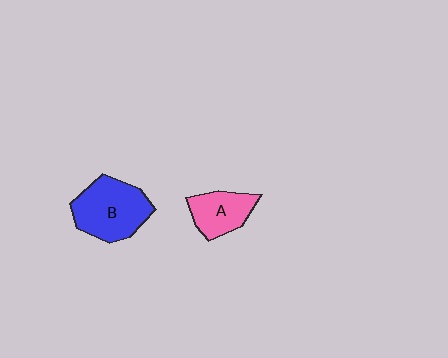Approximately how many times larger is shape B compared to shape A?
Approximately 1.6 times.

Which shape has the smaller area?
Shape A (pink).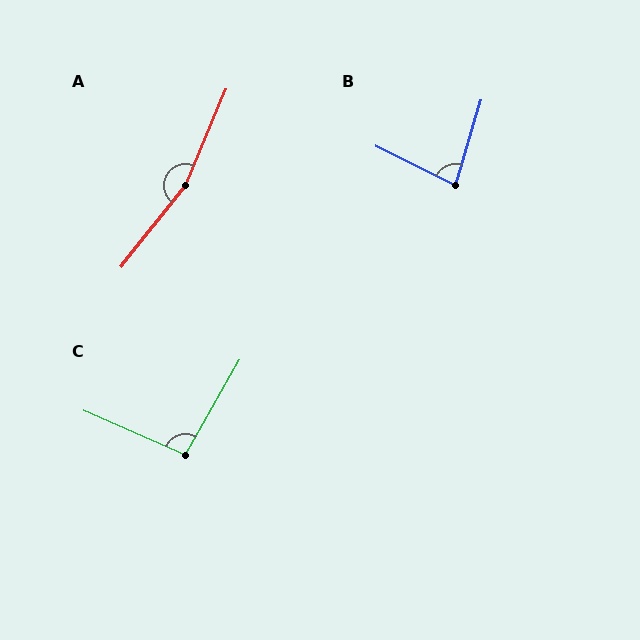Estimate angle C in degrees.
Approximately 96 degrees.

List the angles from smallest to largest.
B (80°), C (96°), A (164°).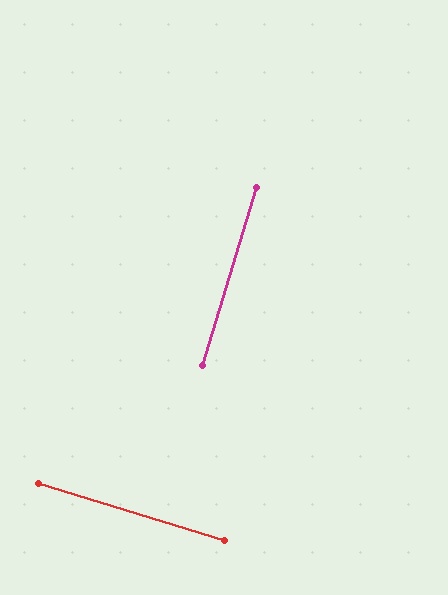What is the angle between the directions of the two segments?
Approximately 90 degrees.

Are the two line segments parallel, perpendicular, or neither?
Perpendicular — they meet at approximately 90°.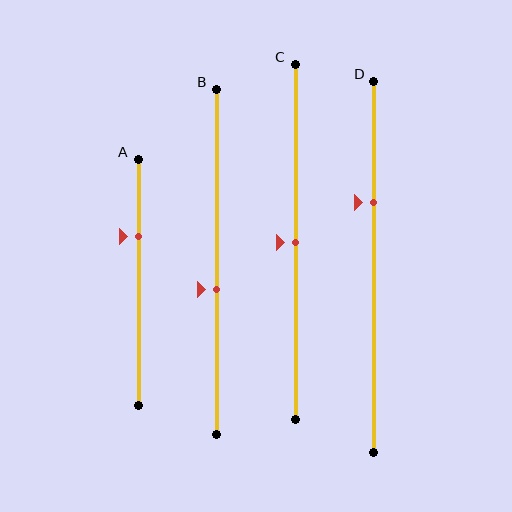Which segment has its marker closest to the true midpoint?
Segment C has its marker closest to the true midpoint.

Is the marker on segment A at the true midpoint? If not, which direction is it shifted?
No, the marker on segment A is shifted upward by about 19% of the segment length.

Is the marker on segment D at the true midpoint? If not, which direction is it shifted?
No, the marker on segment D is shifted upward by about 17% of the segment length.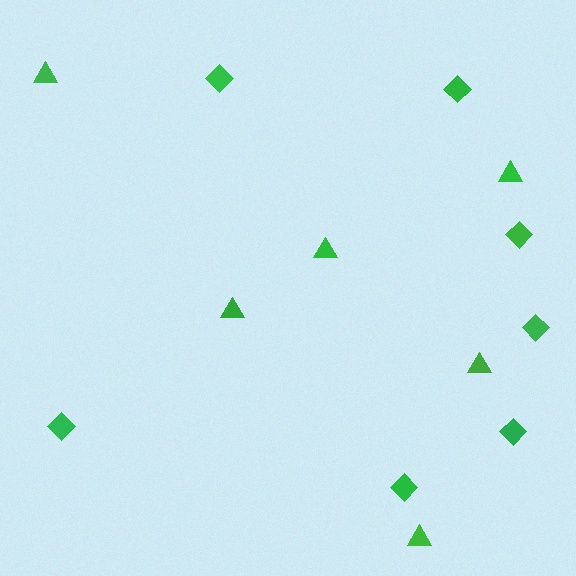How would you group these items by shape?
There are 2 groups: one group of triangles (6) and one group of diamonds (7).